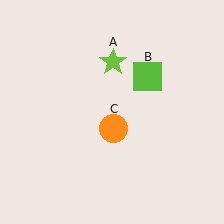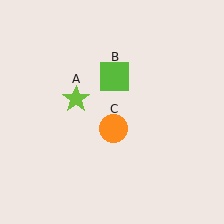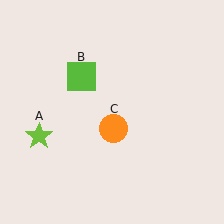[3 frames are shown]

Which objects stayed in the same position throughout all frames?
Orange circle (object C) remained stationary.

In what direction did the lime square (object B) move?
The lime square (object B) moved left.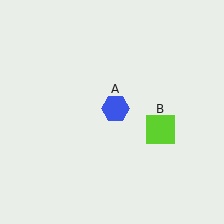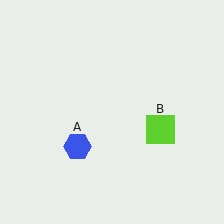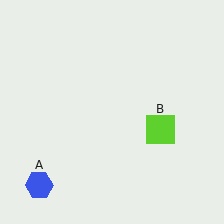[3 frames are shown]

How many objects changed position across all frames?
1 object changed position: blue hexagon (object A).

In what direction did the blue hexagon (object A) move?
The blue hexagon (object A) moved down and to the left.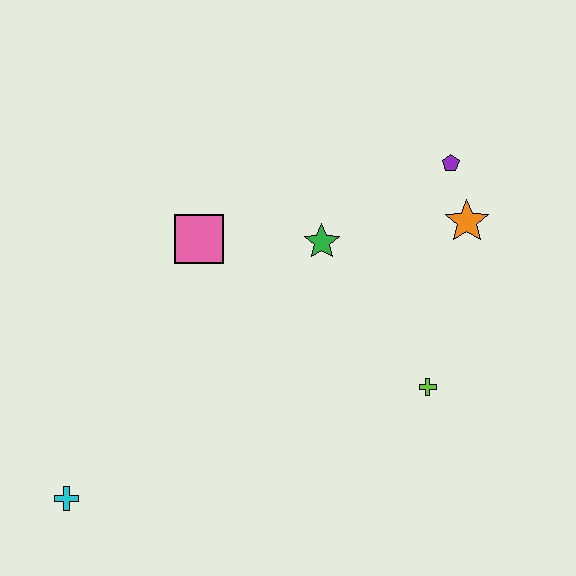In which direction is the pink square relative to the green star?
The pink square is to the left of the green star.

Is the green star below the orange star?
Yes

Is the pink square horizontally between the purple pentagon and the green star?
No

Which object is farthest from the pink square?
The cyan cross is farthest from the pink square.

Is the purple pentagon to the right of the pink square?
Yes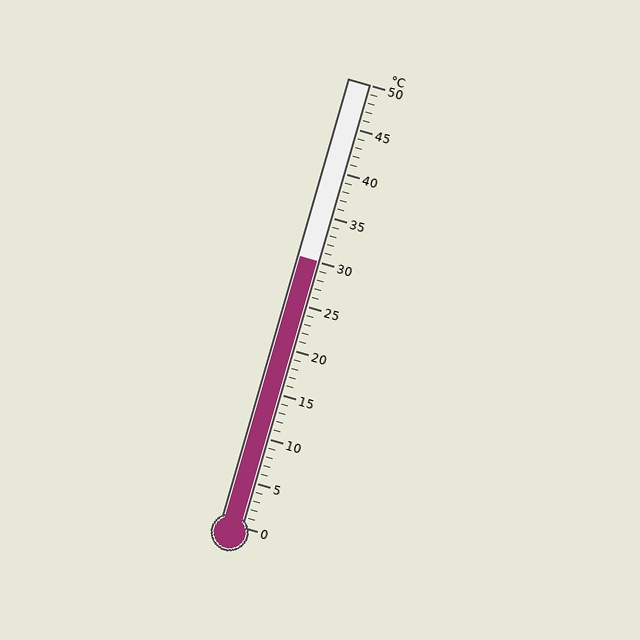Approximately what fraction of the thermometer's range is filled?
The thermometer is filled to approximately 60% of its range.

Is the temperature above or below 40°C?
The temperature is below 40°C.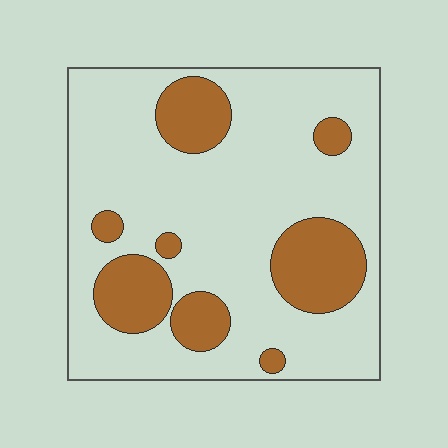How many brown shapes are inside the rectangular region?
8.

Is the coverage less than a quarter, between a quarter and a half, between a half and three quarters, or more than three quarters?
Less than a quarter.